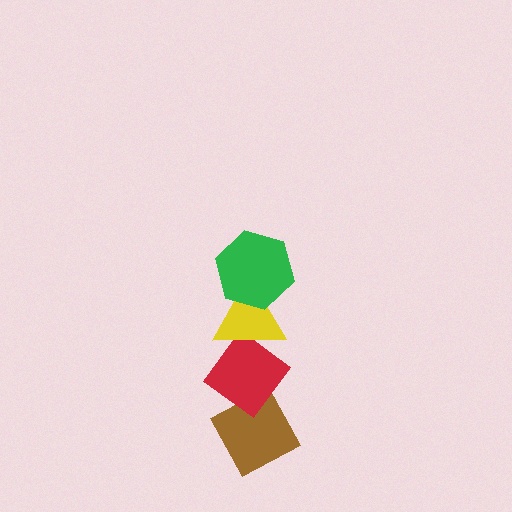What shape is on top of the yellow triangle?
The green hexagon is on top of the yellow triangle.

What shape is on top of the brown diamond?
The red diamond is on top of the brown diamond.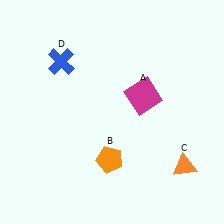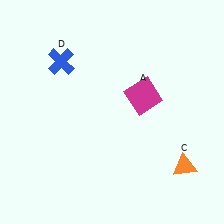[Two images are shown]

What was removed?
The orange pentagon (B) was removed in Image 2.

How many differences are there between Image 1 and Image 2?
There is 1 difference between the two images.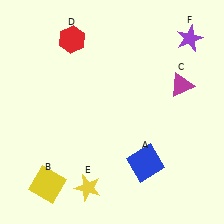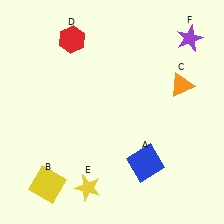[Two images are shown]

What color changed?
The triangle (C) changed from magenta in Image 1 to orange in Image 2.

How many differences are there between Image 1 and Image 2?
There is 1 difference between the two images.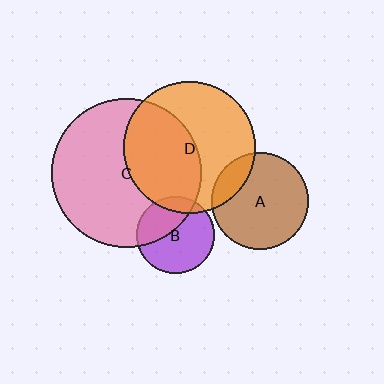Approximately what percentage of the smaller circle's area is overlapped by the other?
Approximately 40%.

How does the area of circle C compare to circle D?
Approximately 1.3 times.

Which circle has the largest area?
Circle C (pink).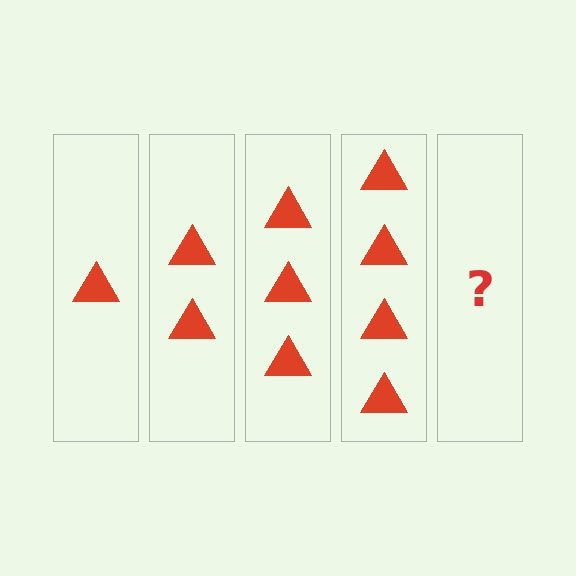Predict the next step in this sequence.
The next step is 5 triangles.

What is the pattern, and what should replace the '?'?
The pattern is that each step adds one more triangle. The '?' should be 5 triangles.